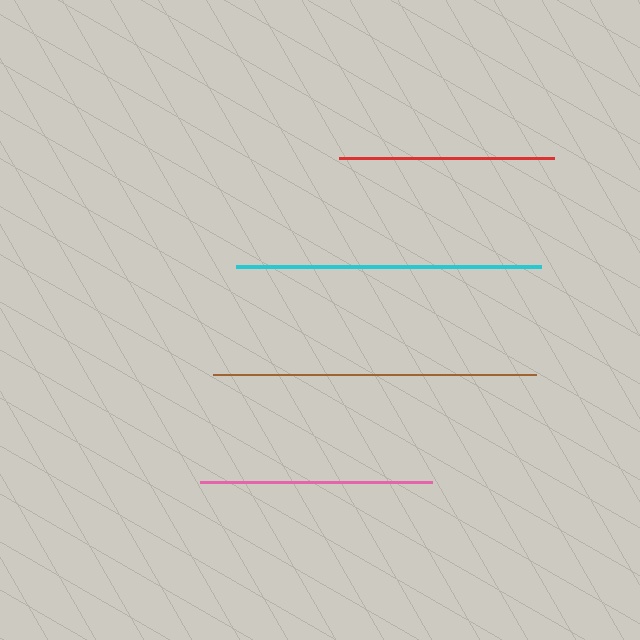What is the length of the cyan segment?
The cyan segment is approximately 305 pixels long.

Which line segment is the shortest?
The red line is the shortest at approximately 215 pixels.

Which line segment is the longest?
The brown line is the longest at approximately 323 pixels.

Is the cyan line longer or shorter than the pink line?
The cyan line is longer than the pink line.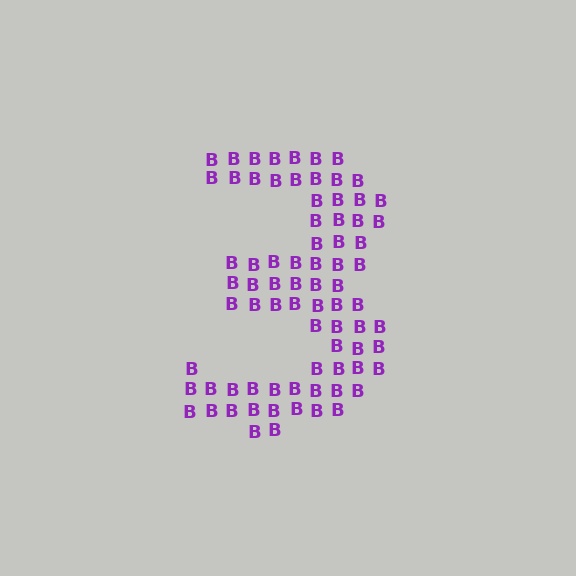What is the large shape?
The large shape is the digit 3.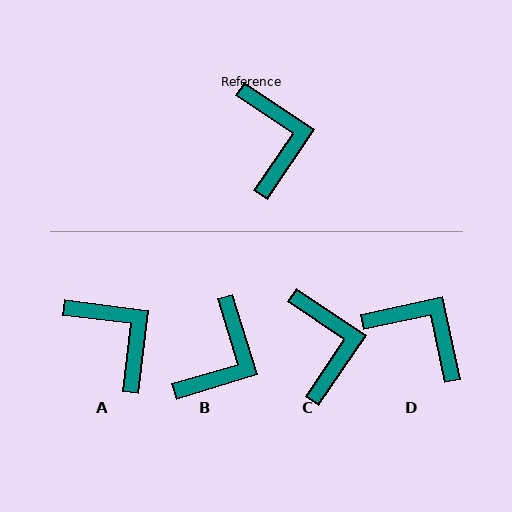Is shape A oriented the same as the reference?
No, it is off by about 27 degrees.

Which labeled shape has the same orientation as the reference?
C.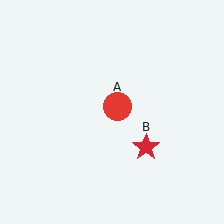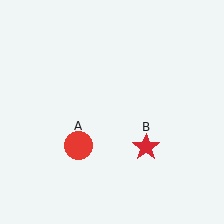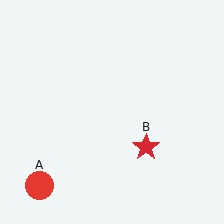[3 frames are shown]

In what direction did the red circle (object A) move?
The red circle (object A) moved down and to the left.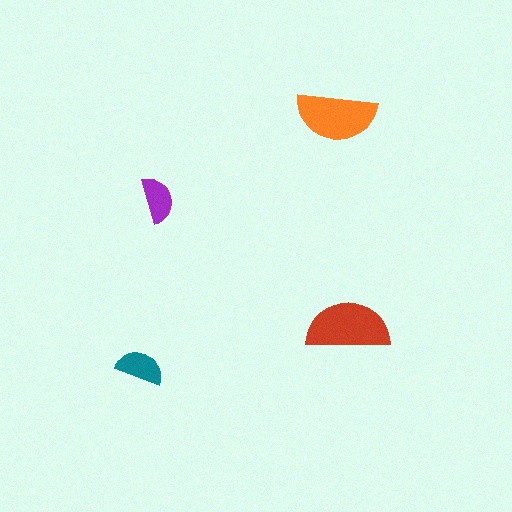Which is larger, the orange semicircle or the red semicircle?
The red one.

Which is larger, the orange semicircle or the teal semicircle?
The orange one.